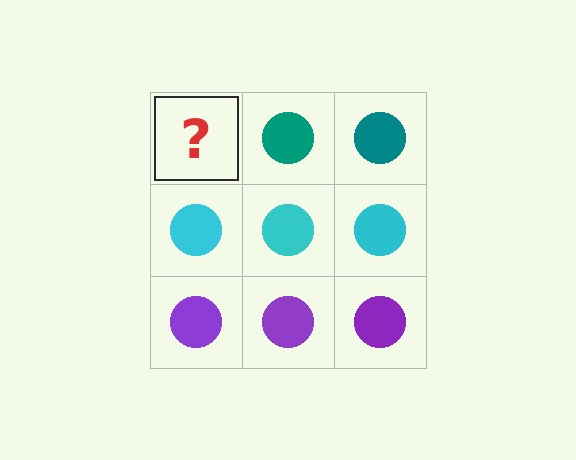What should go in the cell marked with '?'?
The missing cell should contain a teal circle.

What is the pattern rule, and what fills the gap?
The rule is that each row has a consistent color. The gap should be filled with a teal circle.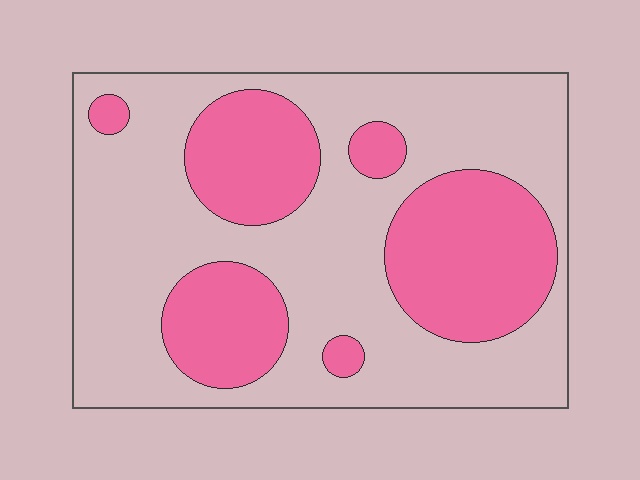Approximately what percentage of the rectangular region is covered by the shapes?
Approximately 35%.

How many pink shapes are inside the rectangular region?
6.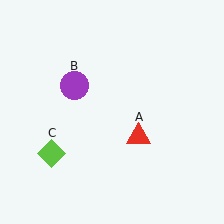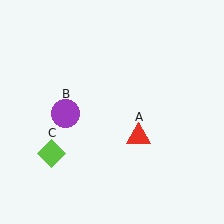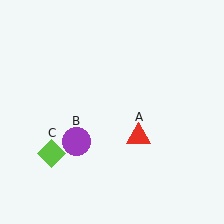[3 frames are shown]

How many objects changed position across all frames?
1 object changed position: purple circle (object B).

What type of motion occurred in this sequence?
The purple circle (object B) rotated counterclockwise around the center of the scene.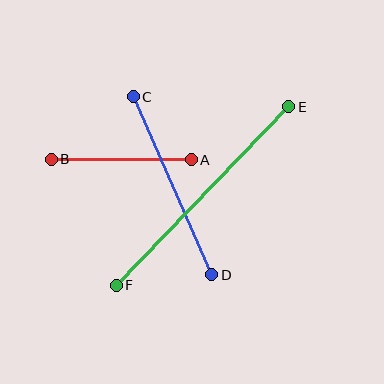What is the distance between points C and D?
The distance is approximately 195 pixels.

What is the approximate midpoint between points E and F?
The midpoint is at approximately (202, 196) pixels.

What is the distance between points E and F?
The distance is approximately 248 pixels.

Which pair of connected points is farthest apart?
Points E and F are farthest apart.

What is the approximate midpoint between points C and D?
The midpoint is at approximately (172, 186) pixels.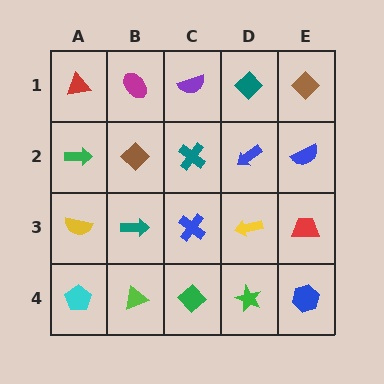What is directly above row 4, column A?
A yellow semicircle.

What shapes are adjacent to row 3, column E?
A blue semicircle (row 2, column E), a blue hexagon (row 4, column E), a yellow arrow (row 3, column D).